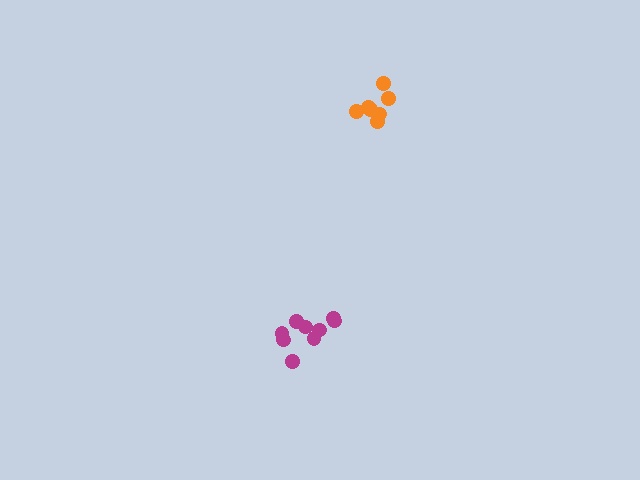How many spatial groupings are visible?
There are 2 spatial groupings.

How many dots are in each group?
Group 1: 7 dots, Group 2: 9 dots (16 total).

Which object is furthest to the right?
The orange cluster is rightmost.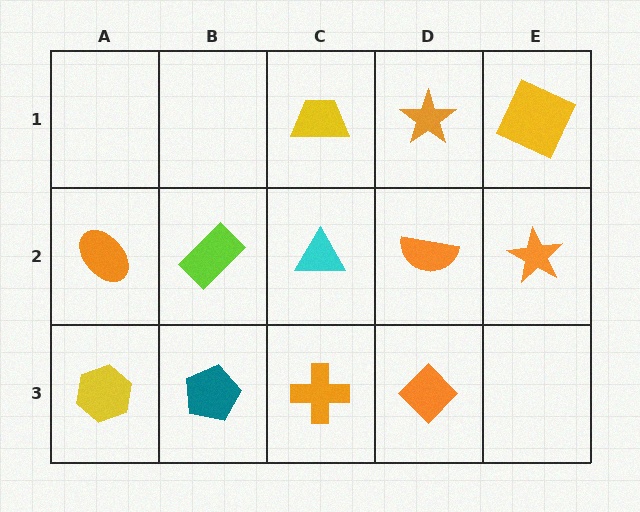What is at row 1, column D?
An orange star.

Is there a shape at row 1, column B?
No, that cell is empty.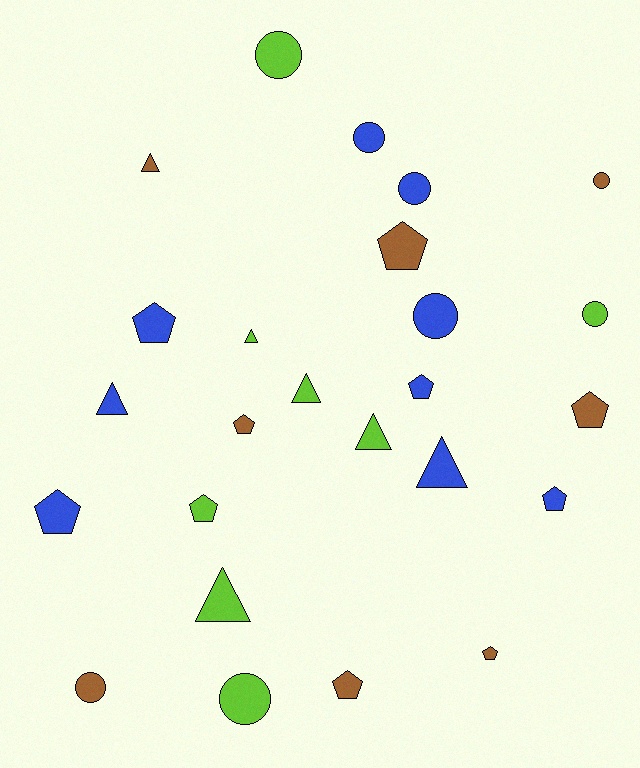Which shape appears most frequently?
Pentagon, with 10 objects.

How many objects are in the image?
There are 25 objects.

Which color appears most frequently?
Blue, with 9 objects.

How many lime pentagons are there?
There is 1 lime pentagon.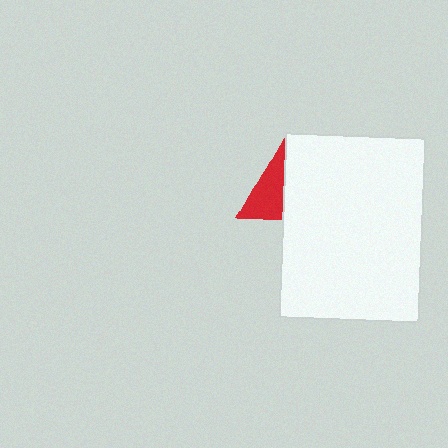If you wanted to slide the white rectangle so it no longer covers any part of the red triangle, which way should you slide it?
Slide it right — that is the most direct way to separate the two shapes.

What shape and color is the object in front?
The object in front is a white rectangle.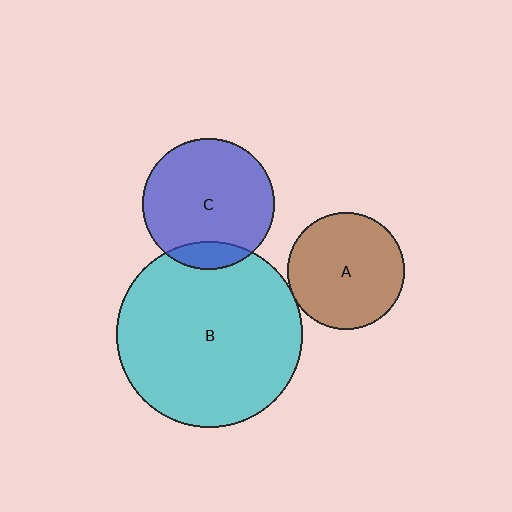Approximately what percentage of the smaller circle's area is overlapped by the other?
Approximately 5%.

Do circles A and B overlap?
Yes.